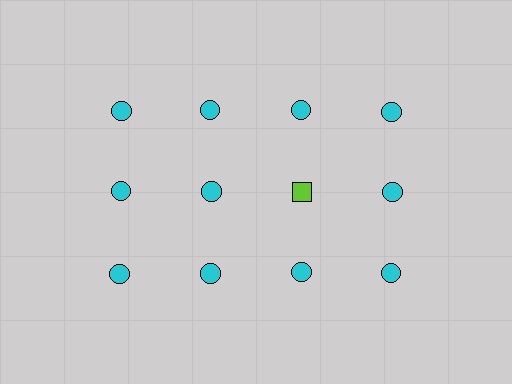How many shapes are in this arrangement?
There are 12 shapes arranged in a grid pattern.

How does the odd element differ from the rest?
It differs in both color (lime instead of cyan) and shape (square instead of circle).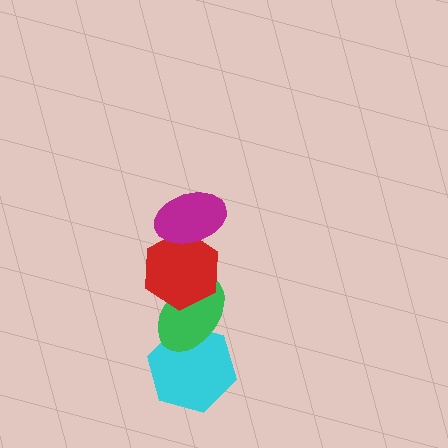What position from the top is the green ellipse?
The green ellipse is 3rd from the top.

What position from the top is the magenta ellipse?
The magenta ellipse is 1st from the top.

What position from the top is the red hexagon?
The red hexagon is 2nd from the top.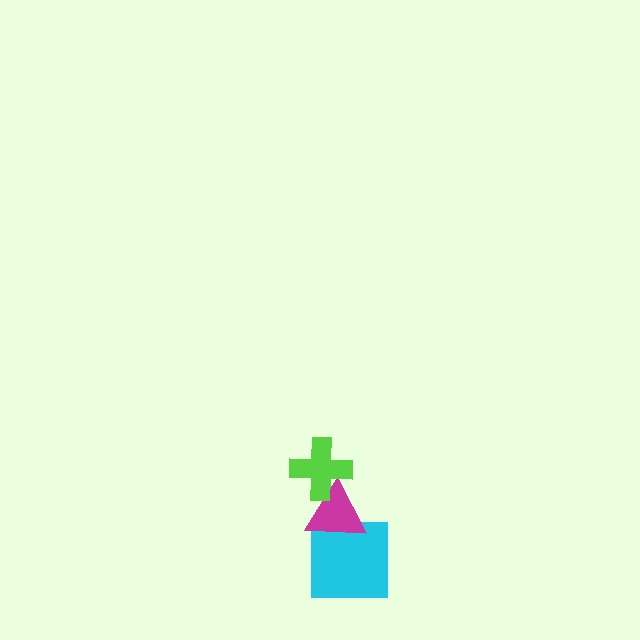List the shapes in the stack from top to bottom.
From top to bottom: the lime cross, the magenta triangle, the cyan square.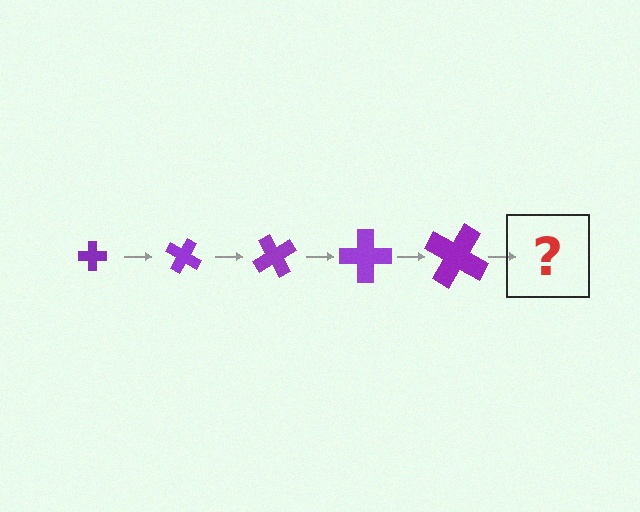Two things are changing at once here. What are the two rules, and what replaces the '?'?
The two rules are that the cross grows larger each step and it rotates 30 degrees each step. The '?' should be a cross, larger than the previous one and rotated 150 degrees from the start.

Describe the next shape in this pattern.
It should be a cross, larger than the previous one and rotated 150 degrees from the start.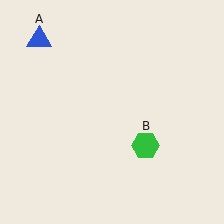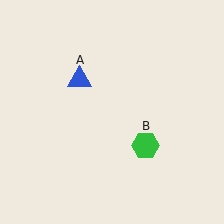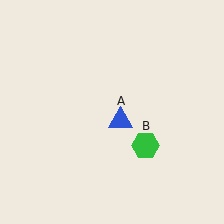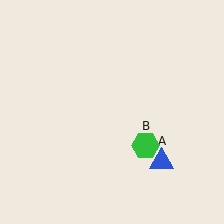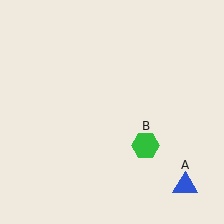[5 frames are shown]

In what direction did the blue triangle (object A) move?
The blue triangle (object A) moved down and to the right.